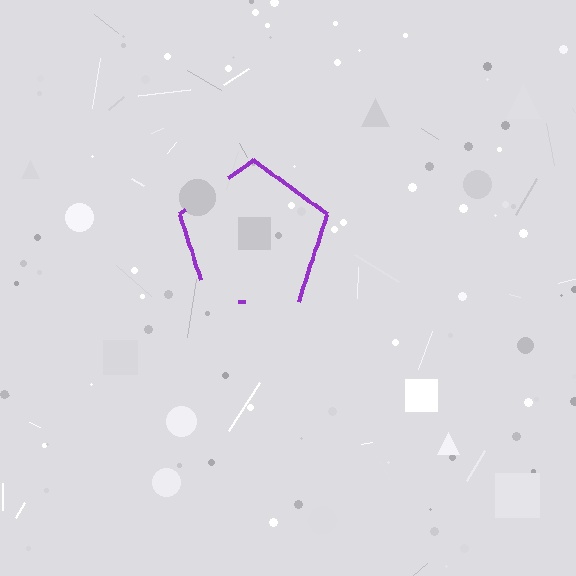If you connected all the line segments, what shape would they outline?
They would outline a pentagon.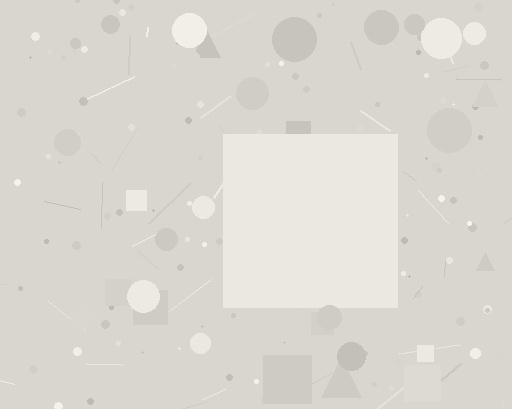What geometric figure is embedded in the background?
A square is embedded in the background.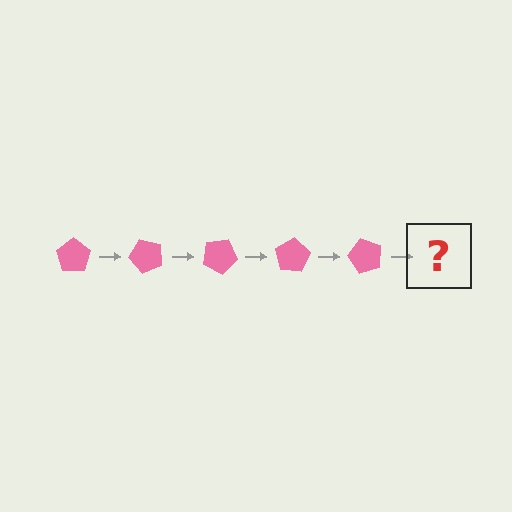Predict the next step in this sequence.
The next step is a pink pentagon rotated 250 degrees.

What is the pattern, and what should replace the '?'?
The pattern is that the pentagon rotates 50 degrees each step. The '?' should be a pink pentagon rotated 250 degrees.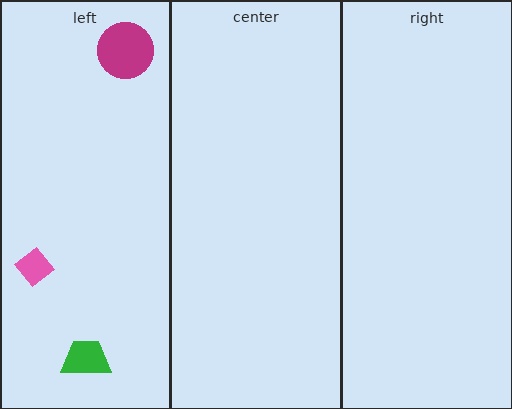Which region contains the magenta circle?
The left region.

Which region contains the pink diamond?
The left region.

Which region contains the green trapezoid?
The left region.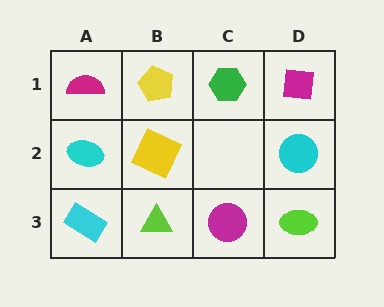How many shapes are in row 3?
4 shapes.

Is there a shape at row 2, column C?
No, that cell is empty.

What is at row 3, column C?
A magenta circle.